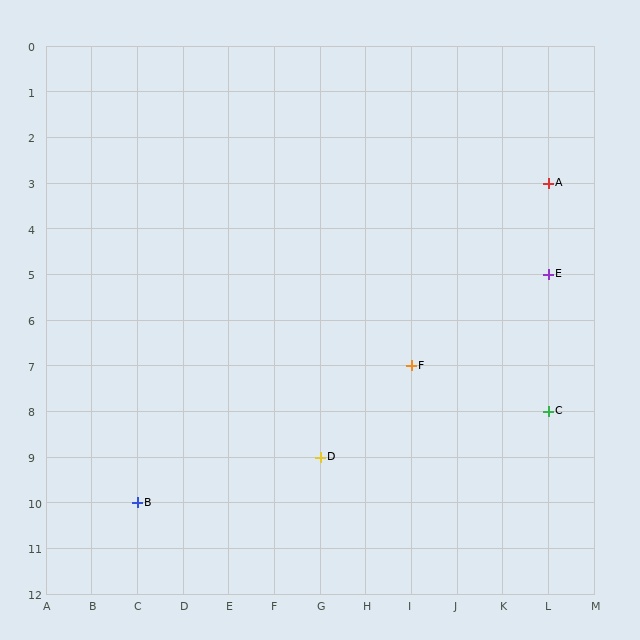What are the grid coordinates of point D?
Point D is at grid coordinates (G, 9).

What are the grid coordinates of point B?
Point B is at grid coordinates (C, 10).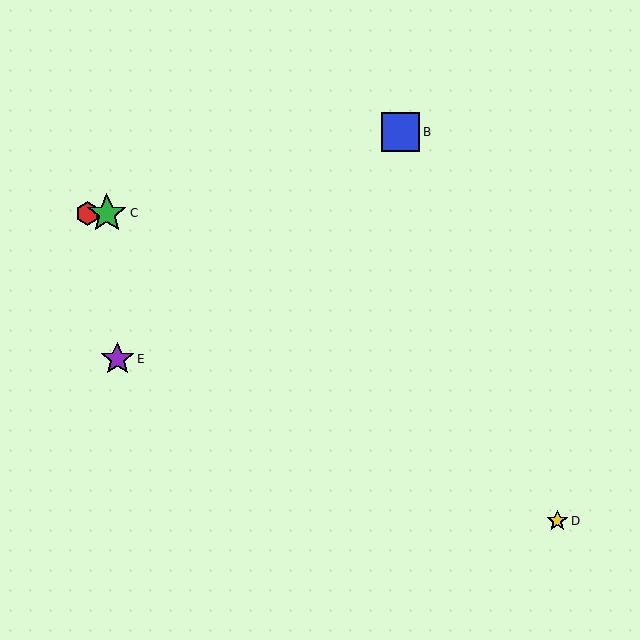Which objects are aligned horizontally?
Objects A, C are aligned horizontally.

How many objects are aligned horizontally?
2 objects (A, C) are aligned horizontally.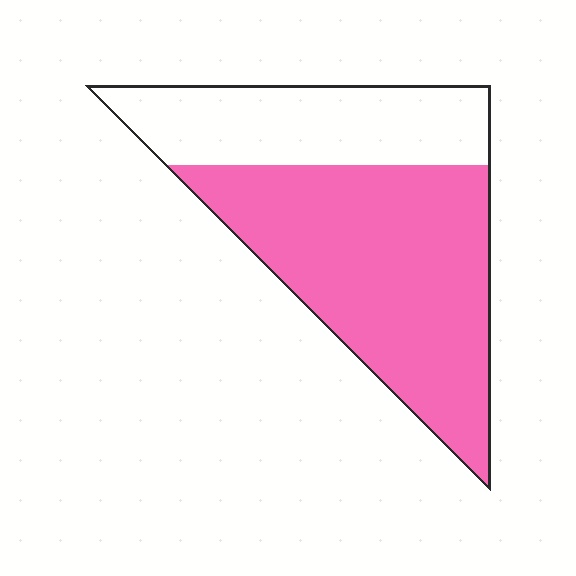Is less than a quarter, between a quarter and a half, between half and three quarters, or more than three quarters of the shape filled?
Between half and three quarters.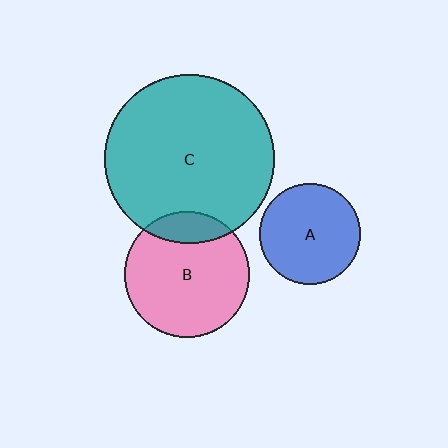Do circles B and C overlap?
Yes.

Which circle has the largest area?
Circle C (teal).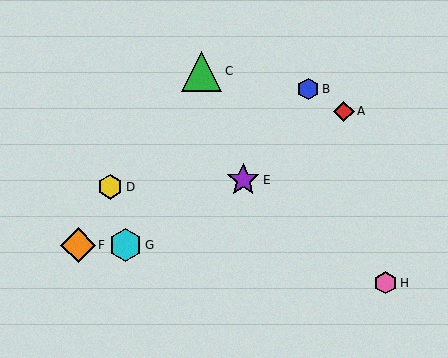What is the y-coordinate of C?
Object C is at y≈71.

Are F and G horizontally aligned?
Yes, both are at y≈245.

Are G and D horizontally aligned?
No, G is at y≈245 and D is at y≈187.